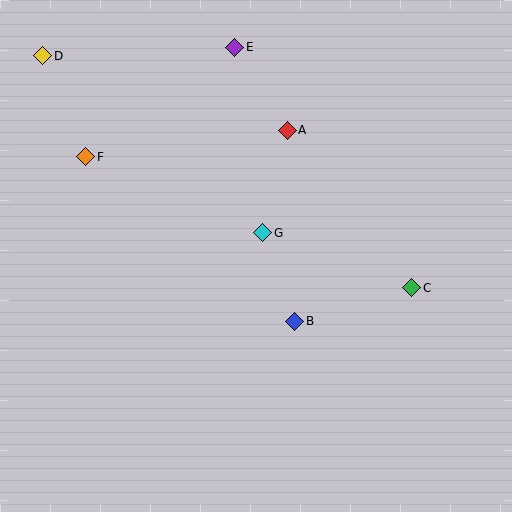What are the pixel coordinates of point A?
Point A is at (287, 130).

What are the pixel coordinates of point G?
Point G is at (263, 233).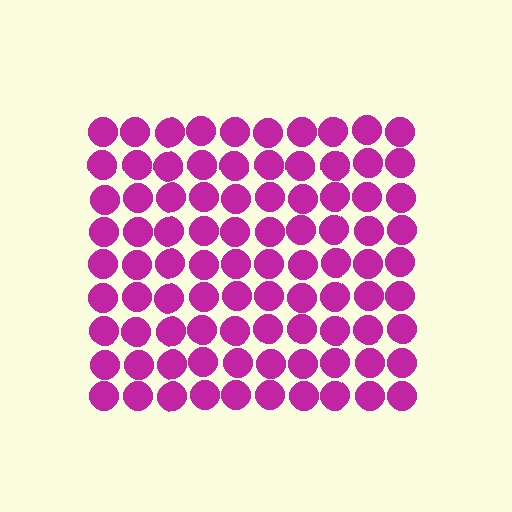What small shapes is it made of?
It is made of small circles.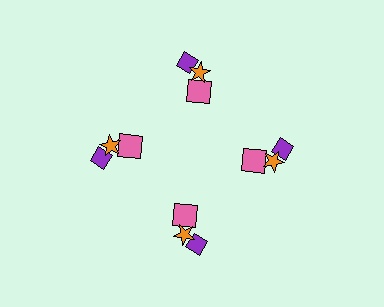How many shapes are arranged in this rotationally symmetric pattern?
There are 12 shapes, arranged in 4 groups of 3.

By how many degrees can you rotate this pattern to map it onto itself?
The pattern maps onto itself every 90 degrees of rotation.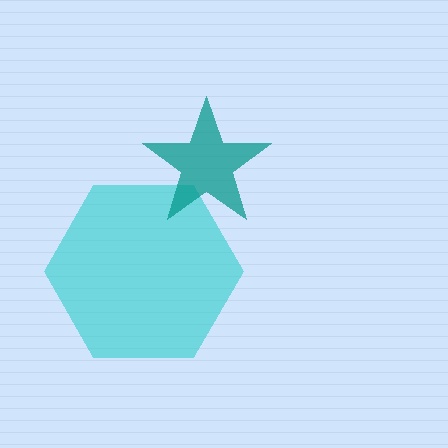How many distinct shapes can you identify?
There are 2 distinct shapes: a cyan hexagon, a teal star.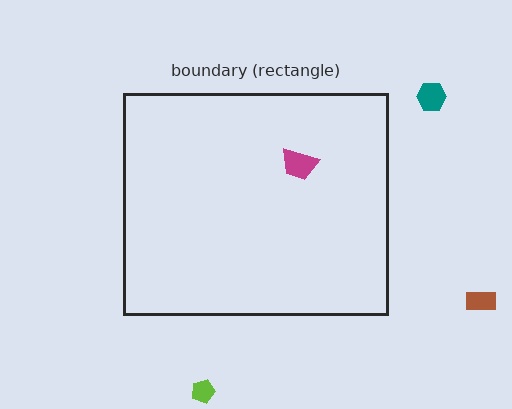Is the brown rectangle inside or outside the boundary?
Outside.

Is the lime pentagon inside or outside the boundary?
Outside.